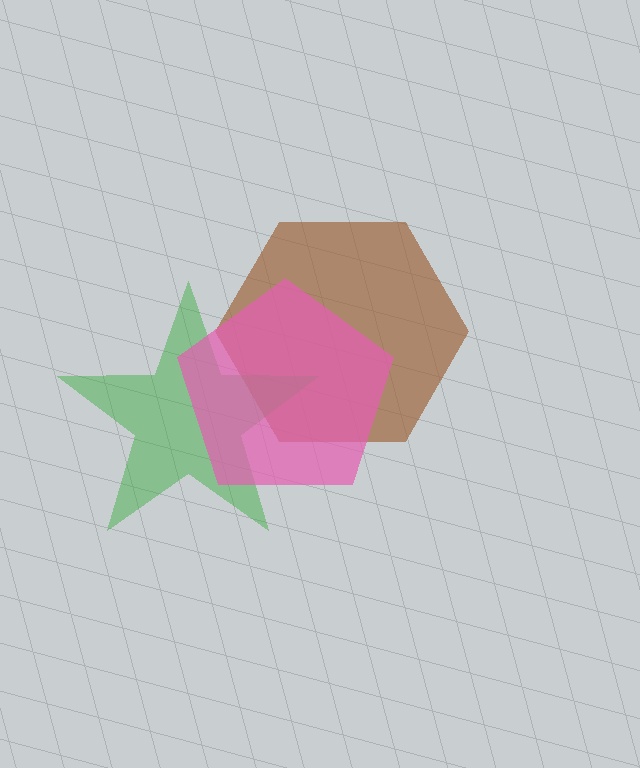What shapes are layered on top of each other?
The layered shapes are: a brown hexagon, a green star, a pink pentagon.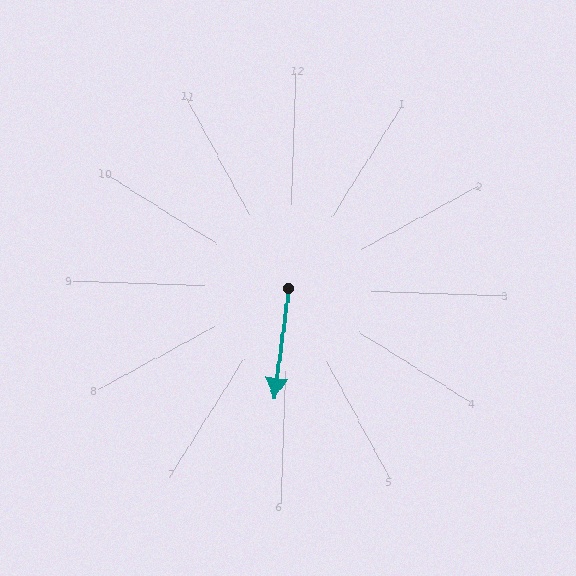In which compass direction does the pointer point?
South.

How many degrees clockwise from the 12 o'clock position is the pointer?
Approximately 185 degrees.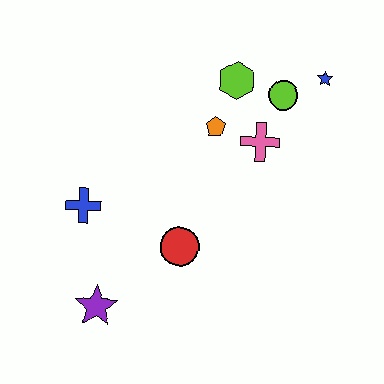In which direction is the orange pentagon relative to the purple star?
The orange pentagon is above the purple star.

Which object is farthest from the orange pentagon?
The purple star is farthest from the orange pentagon.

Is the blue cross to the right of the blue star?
No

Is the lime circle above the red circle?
Yes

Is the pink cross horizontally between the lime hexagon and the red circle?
No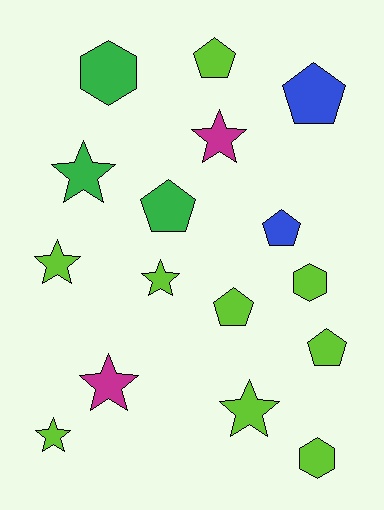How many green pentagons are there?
There is 1 green pentagon.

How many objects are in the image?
There are 16 objects.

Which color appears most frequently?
Lime, with 9 objects.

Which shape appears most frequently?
Star, with 7 objects.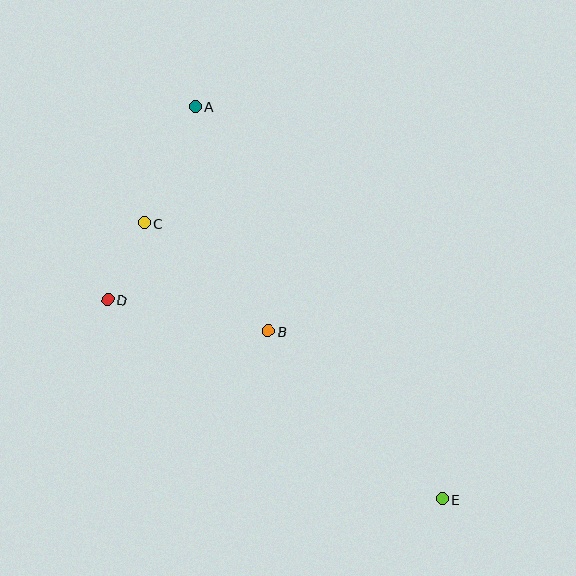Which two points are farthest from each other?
Points A and E are farthest from each other.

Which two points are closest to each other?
Points C and D are closest to each other.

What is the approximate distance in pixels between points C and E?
The distance between C and E is approximately 406 pixels.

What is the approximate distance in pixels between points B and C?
The distance between B and C is approximately 165 pixels.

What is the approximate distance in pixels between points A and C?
The distance between A and C is approximately 127 pixels.